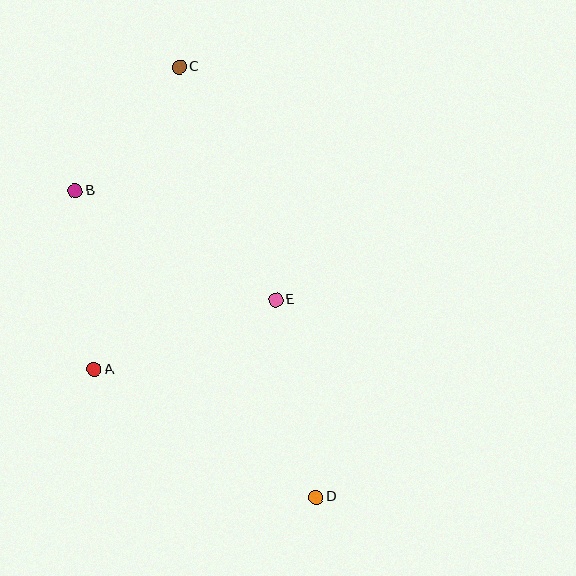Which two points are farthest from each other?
Points C and D are farthest from each other.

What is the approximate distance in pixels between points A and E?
The distance between A and E is approximately 194 pixels.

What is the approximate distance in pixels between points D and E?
The distance between D and E is approximately 201 pixels.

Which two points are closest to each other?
Points B and C are closest to each other.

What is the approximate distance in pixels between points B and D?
The distance between B and D is approximately 390 pixels.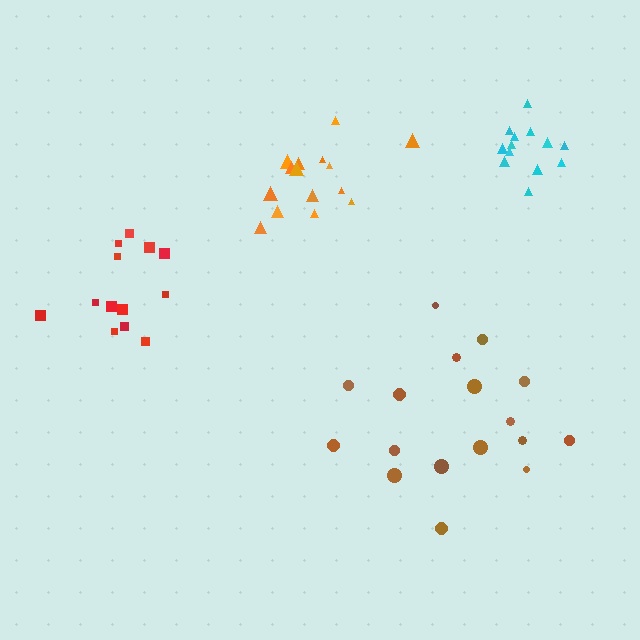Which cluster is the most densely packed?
Cyan.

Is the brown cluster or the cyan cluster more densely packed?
Cyan.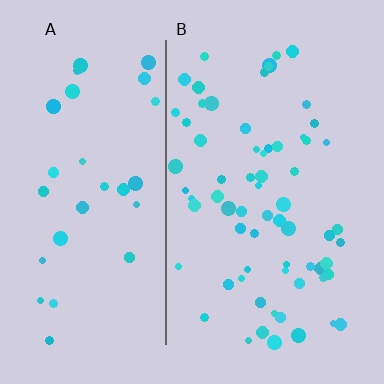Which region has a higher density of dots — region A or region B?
B (the right).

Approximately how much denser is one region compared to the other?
Approximately 2.2× — region B over region A.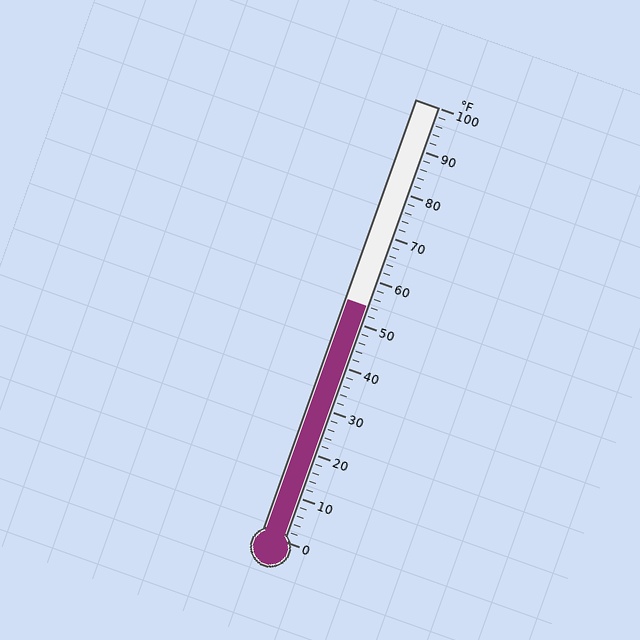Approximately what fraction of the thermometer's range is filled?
The thermometer is filled to approximately 55% of its range.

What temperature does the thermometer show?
The thermometer shows approximately 54°F.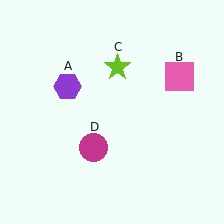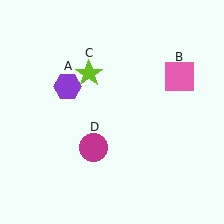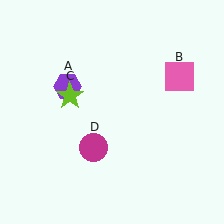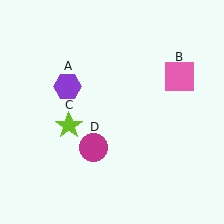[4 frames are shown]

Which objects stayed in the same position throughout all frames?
Purple hexagon (object A) and pink square (object B) and magenta circle (object D) remained stationary.